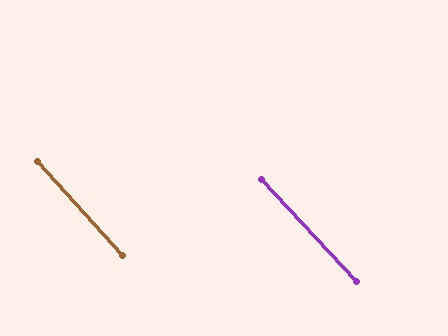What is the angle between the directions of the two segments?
Approximately 1 degree.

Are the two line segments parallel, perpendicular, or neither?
Parallel — their directions differ by only 0.7°.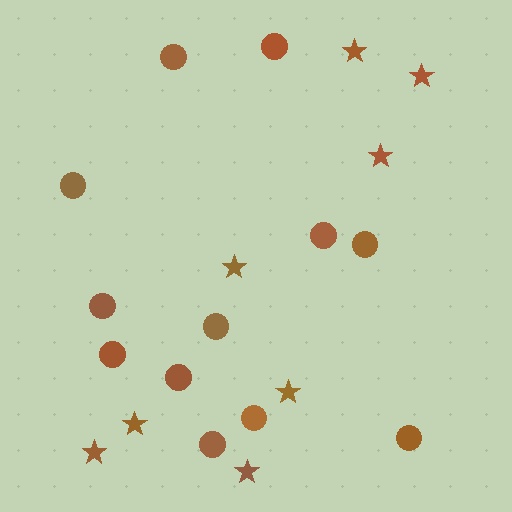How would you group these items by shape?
There are 2 groups: one group of circles (12) and one group of stars (8).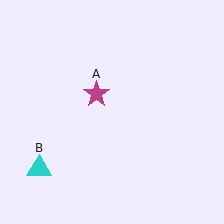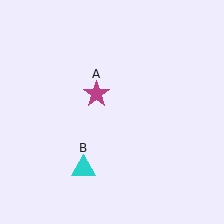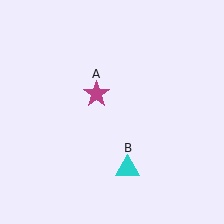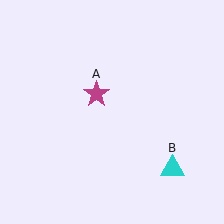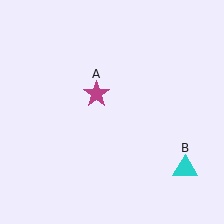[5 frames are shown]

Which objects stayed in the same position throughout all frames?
Magenta star (object A) remained stationary.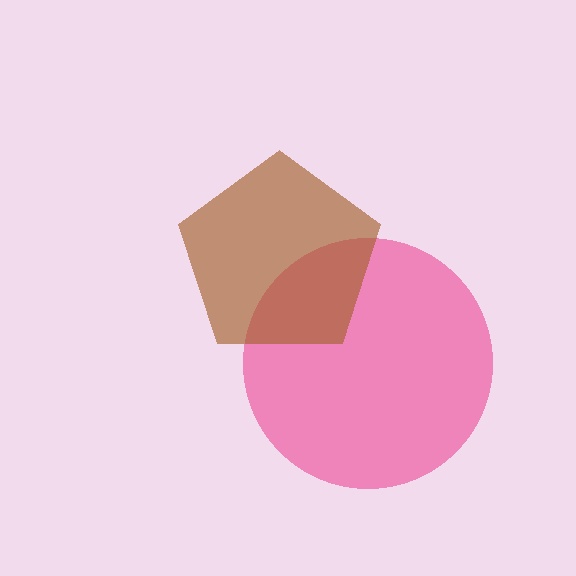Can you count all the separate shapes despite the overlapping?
Yes, there are 2 separate shapes.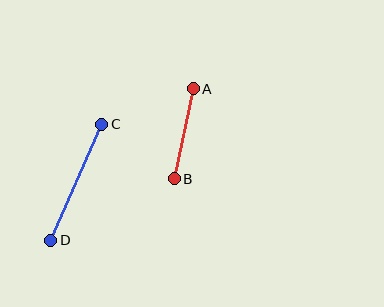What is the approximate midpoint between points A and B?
The midpoint is at approximately (184, 134) pixels.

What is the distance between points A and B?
The distance is approximately 92 pixels.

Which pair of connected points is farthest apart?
Points C and D are farthest apart.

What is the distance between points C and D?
The distance is approximately 127 pixels.